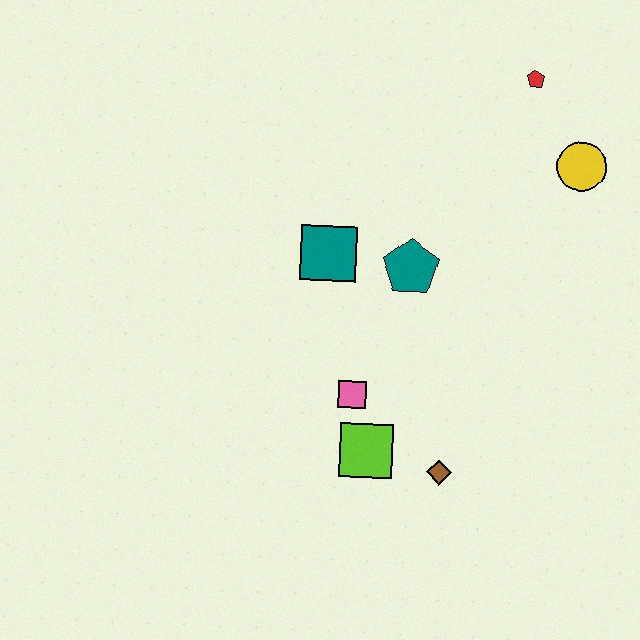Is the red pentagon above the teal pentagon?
Yes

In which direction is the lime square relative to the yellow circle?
The lime square is below the yellow circle.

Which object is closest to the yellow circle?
The red pentagon is closest to the yellow circle.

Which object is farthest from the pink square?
The red pentagon is farthest from the pink square.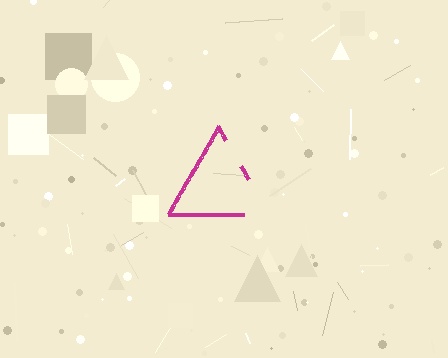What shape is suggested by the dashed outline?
The dashed outline suggests a triangle.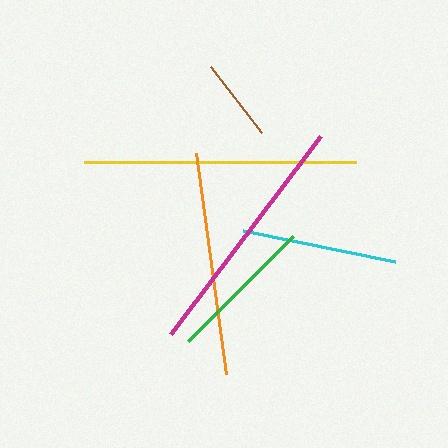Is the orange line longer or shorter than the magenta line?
The magenta line is longer than the orange line.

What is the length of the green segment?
The green segment is approximately 149 pixels long.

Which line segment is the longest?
The yellow line is the longest at approximately 271 pixels.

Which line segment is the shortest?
The brown line is the shortest at approximately 83 pixels.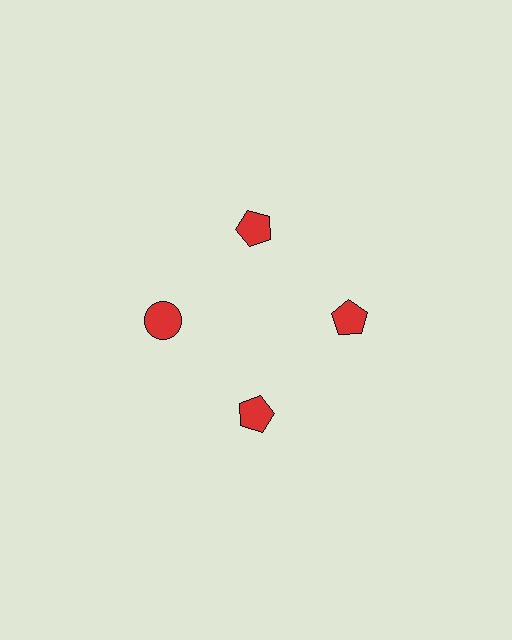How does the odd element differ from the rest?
It has a different shape: circle instead of pentagon.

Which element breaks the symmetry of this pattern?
The red circle at roughly the 9 o'clock position breaks the symmetry. All other shapes are red pentagons.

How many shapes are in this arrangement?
There are 4 shapes arranged in a ring pattern.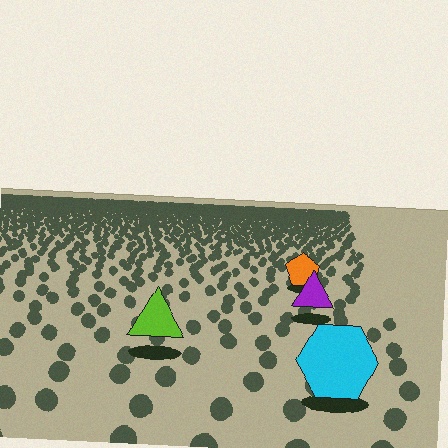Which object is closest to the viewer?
The cyan hexagon is closest. The texture marks near it are larger and more spread out.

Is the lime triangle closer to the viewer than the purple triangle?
Yes. The lime triangle is closer — you can tell from the texture gradient: the ground texture is coarser near it.